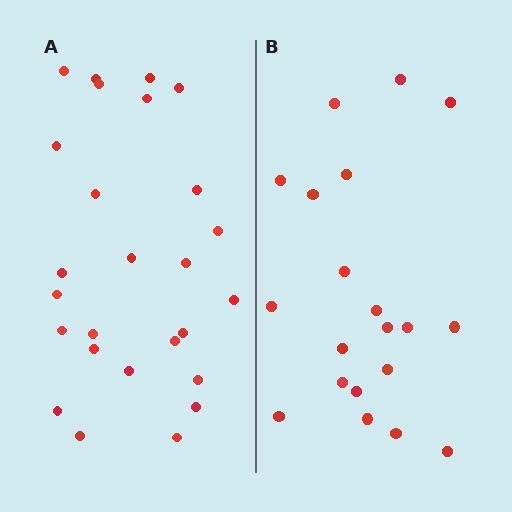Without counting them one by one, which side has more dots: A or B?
Region A (the left region) has more dots.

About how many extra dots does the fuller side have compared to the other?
Region A has about 6 more dots than region B.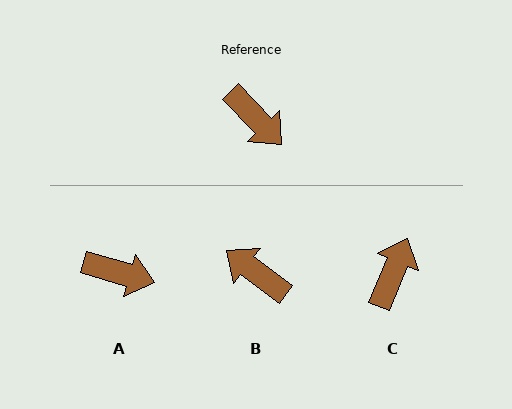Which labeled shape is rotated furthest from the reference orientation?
B, about 170 degrees away.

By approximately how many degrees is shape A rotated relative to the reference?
Approximately 30 degrees counter-clockwise.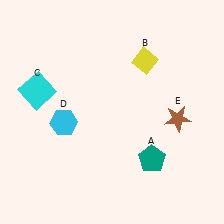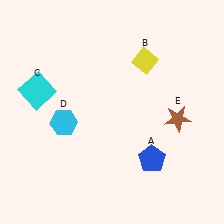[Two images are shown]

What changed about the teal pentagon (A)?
In Image 1, A is teal. In Image 2, it changed to blue.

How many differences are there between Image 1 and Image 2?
There is 1 difference between the two images.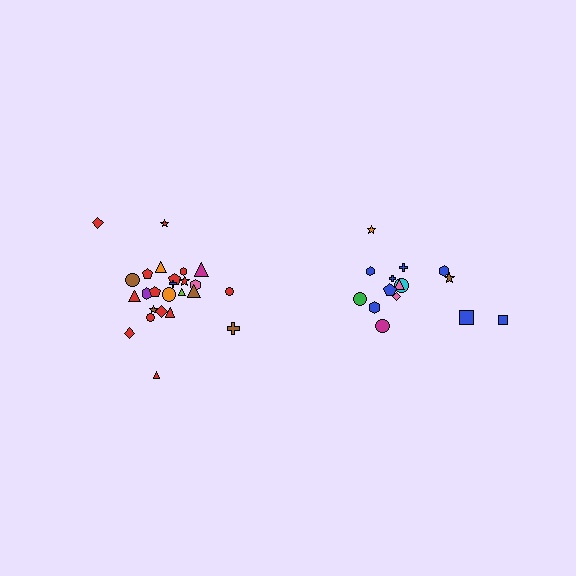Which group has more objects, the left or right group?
The left group.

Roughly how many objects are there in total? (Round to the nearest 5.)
Roughly 40 objects in total.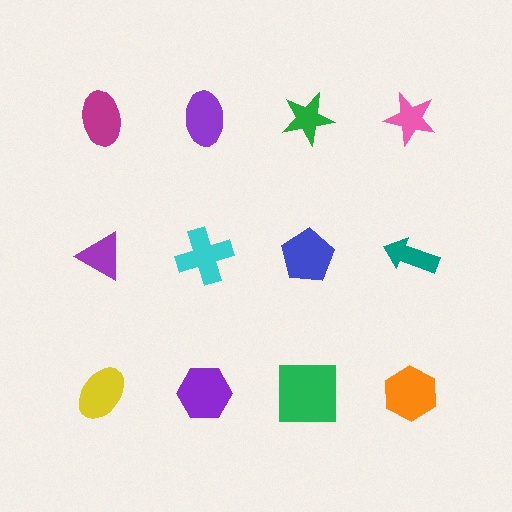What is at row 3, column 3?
A green square.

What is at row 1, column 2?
A purple ellipse.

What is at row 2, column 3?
A blue pentagon.